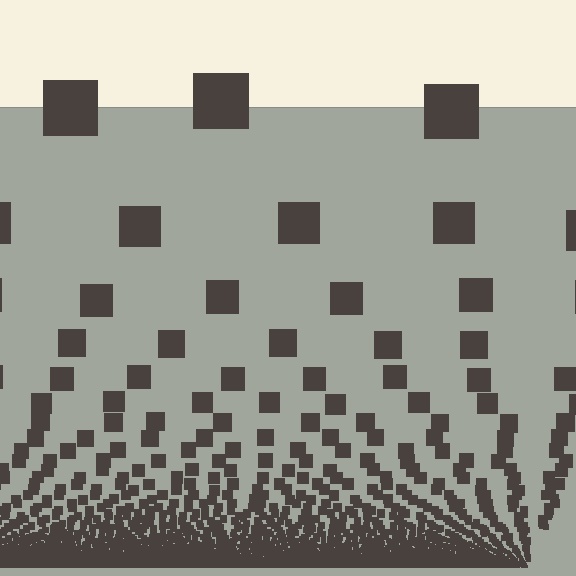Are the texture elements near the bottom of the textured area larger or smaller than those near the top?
Smaller. The gradient is inverted — elements near the bottom are smaller and denser.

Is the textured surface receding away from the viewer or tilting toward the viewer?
The surface appears to tilt toward the viewer. Texture elements get larger and sparser toward the top.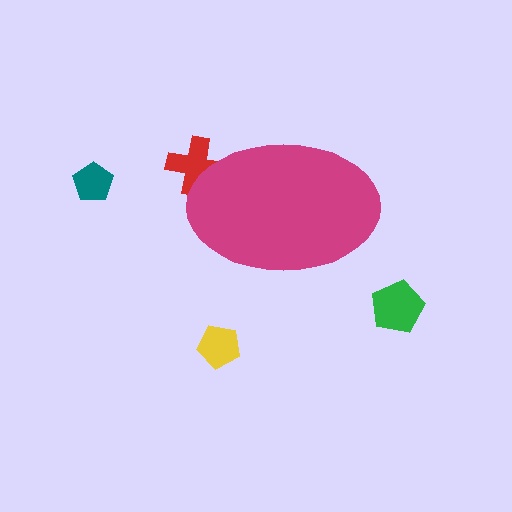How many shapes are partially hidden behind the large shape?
1 shape is partially hidden.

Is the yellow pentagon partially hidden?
No, the yellow pentagon is fully visible.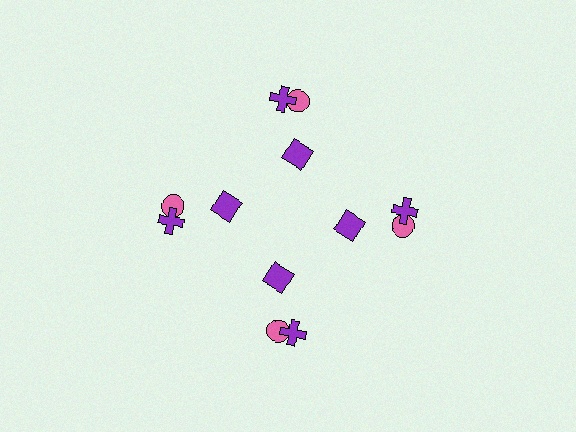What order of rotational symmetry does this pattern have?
This pattern has 4-fold rotational symmetry.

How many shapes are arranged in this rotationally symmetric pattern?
There are 12 shapes, arranged in 4 groups of 3.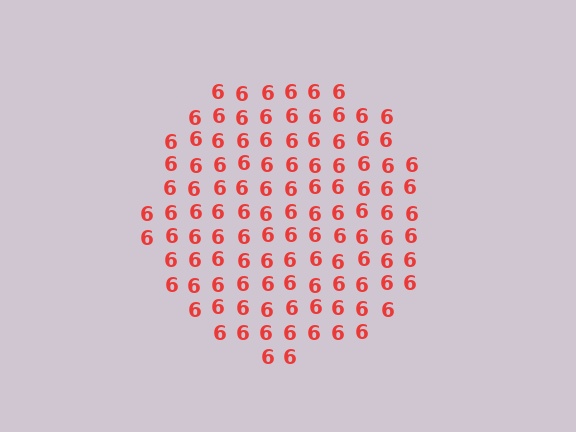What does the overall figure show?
The overall figure shows a circle.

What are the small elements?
The small elements are digit 6's.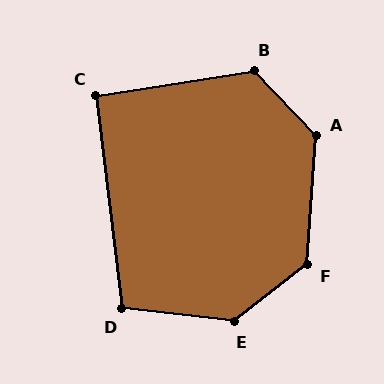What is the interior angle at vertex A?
Approximately 132 degrees (obtuse).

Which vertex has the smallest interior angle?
C, at approximately 92 degrees.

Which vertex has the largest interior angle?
E, at approximately 135 degrees.